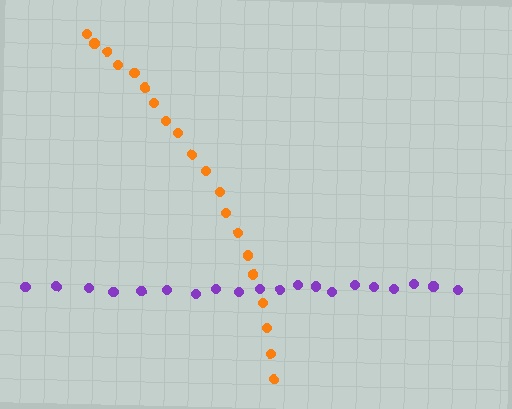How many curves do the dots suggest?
There are 2 distinct paths.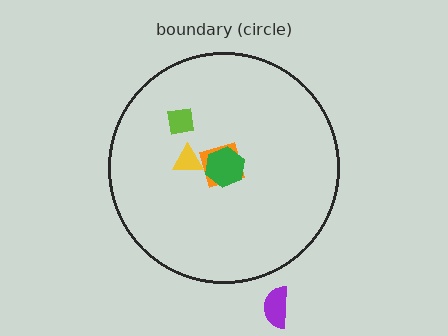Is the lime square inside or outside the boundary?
Inside.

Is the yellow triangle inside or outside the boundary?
Inside.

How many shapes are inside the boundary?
4 inside, 1 outside.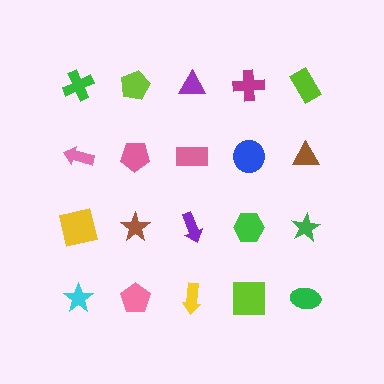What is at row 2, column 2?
A pink pentagon.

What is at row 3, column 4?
A green hexagon.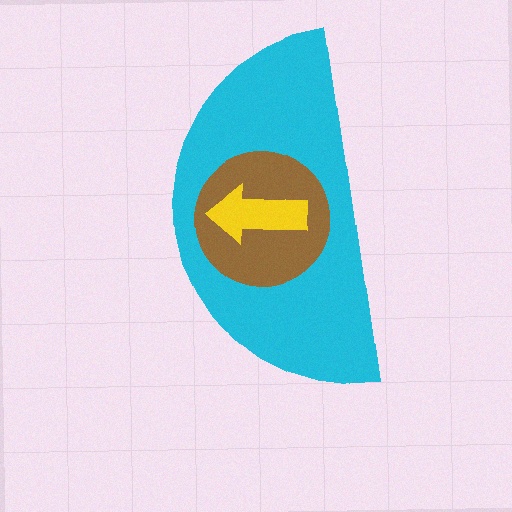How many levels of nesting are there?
3.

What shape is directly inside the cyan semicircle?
The brown circle.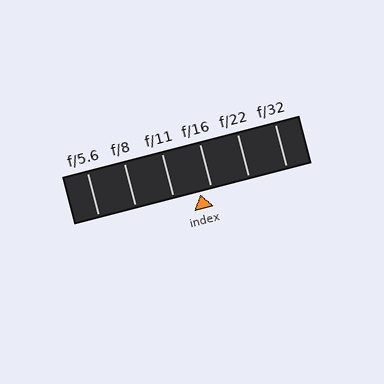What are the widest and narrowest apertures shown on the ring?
The widest aperture shown is f/5.6 and the narrowest is f/32.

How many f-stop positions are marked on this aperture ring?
There are 6 f-stop positions marked.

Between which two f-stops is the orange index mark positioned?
The index mark is between f/11 and f/16.